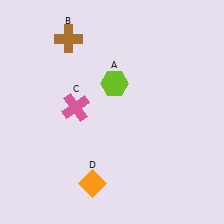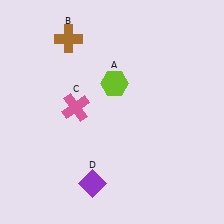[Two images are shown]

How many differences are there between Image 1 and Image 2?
There is 1 difference between the two images.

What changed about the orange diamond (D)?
In Image 1, D is orange. In Image 2, it changed to purple.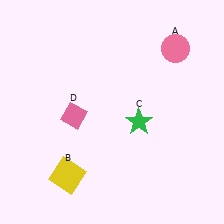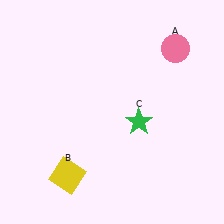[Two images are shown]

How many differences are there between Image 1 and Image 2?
There is 1 difference between the two images.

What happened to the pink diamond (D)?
The pink diamond (D) was removed in Image 2. It was in the bottom-left area of Image 1.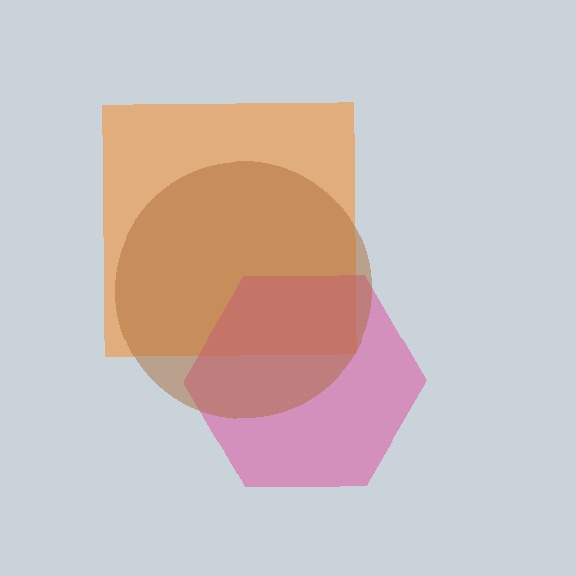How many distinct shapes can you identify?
There are 3 distinct shapes: an orange square, a pink hexagon, a brown circle.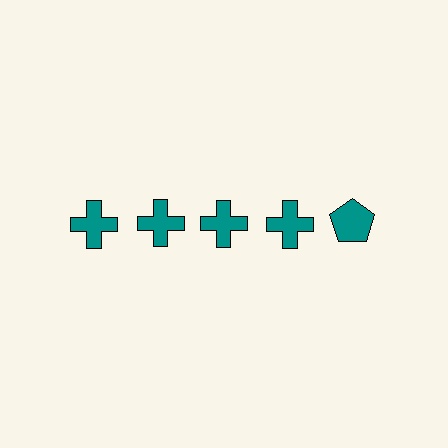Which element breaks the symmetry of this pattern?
The teal pentagon in the top row, rightmost column breaks the symmetry. All other shapes are teal crosses.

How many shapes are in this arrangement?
There are 5 shapes arranged in a grid pattern.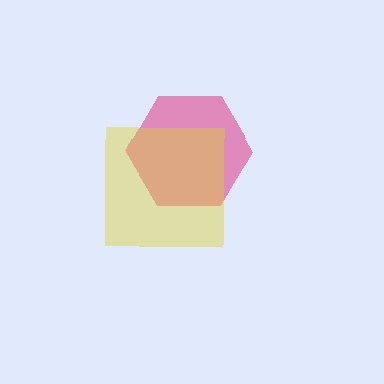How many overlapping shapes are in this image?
There are 2 overlapping shapes in the image.